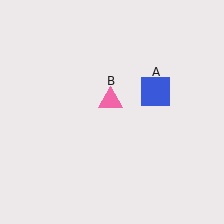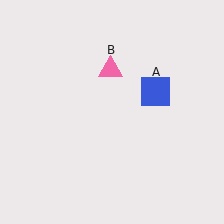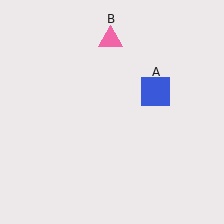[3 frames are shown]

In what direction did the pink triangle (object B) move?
The pink triangle (object B) moved up.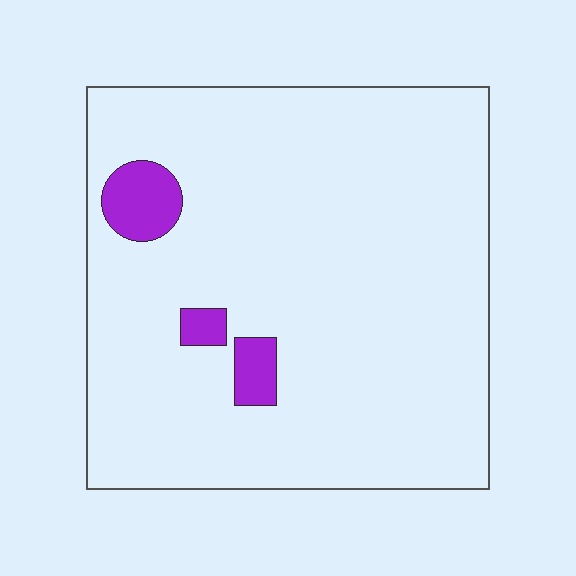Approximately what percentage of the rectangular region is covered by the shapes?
Approximately 5%.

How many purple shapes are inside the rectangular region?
3.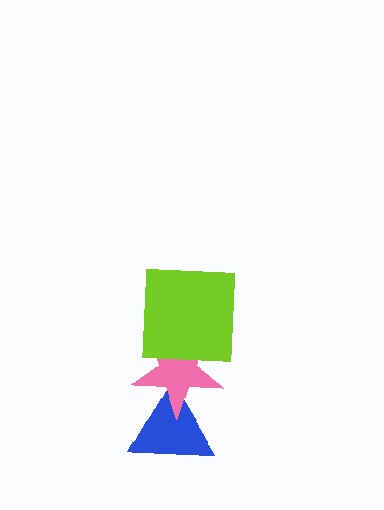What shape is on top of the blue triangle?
The pink star is on top of the blue triangle.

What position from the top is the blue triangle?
The blue triangle is 3rd from the top.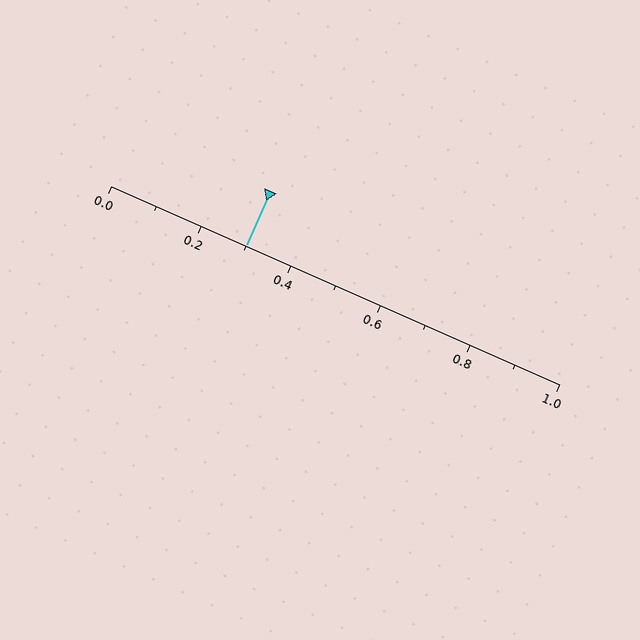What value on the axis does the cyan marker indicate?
The marker indicates approximately 0.3.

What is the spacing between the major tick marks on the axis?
The major ticks are spaced 0.2 apart.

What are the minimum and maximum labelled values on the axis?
The axis runs from 0.0 to 1.0.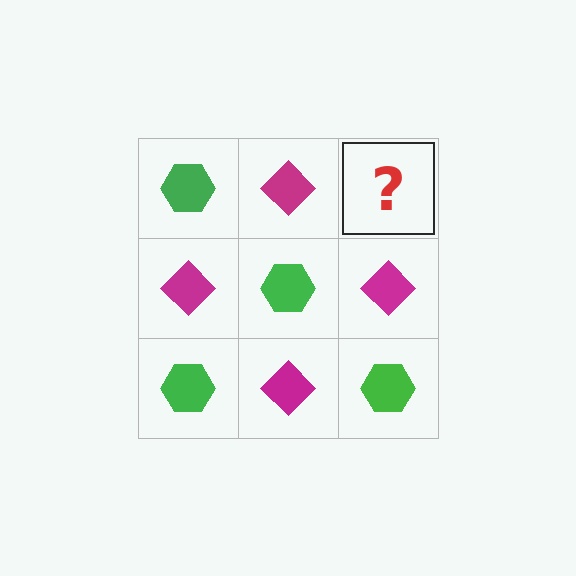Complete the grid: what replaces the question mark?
The question mark should be replaced with a green hexagon.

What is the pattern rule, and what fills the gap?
The rule is that it alternates green hexagon and magenta diamond in a checkerboard pattern. The gap should be filled with a green hexagon.